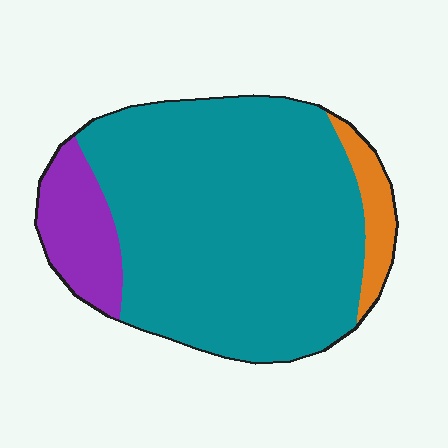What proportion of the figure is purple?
Purple covers around 15% of the figure.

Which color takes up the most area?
Teal, at roughly 80%.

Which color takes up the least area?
Orange, at roughly 5%.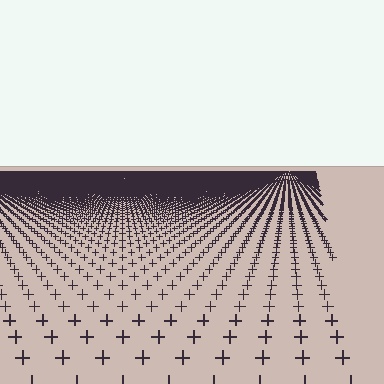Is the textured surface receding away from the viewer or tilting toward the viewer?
The surface is receding away from the viewer. Texture elements get smaller and denser toward the top.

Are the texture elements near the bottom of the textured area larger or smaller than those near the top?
Larger. Near the bottom, elements are closer to the viewer and appear at a bigger on-screen size.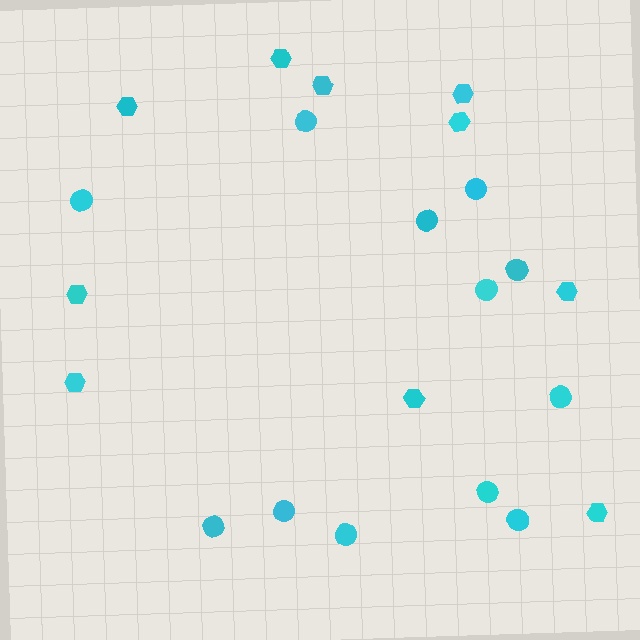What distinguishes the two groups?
There are 2 groups: one group of hexagons (10) and one group of circles (12).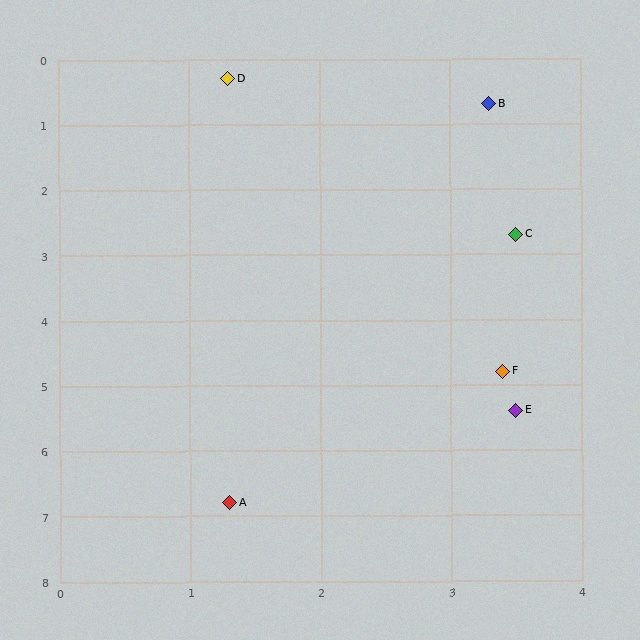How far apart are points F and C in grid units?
Points F and C are about 2.1 grid units apart.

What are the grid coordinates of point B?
Point B is at approximately (3.3, 0.7).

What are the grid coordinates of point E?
Point E is at approximately (3.5, 5.4).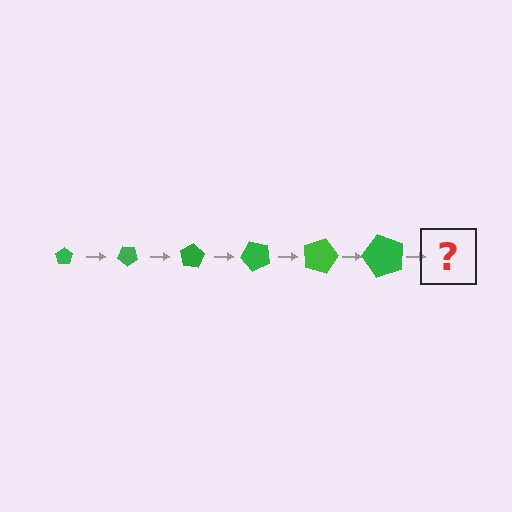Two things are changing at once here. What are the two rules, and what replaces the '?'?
The two rules are that the pentagon grows larger each step and it rotates 40 degrees each step. The '?' should be a pentagon, larger than the previous one and rotated 240 degrees from the start.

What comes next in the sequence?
The next element should be a pentagon, larger than the previous one and rotated 240 degrees from the start.